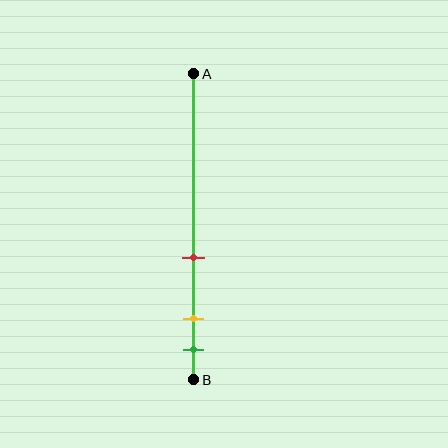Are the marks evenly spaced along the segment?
No, the marks are not evenly spaced.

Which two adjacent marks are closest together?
The yellow and green marks are the closest adjacent pair.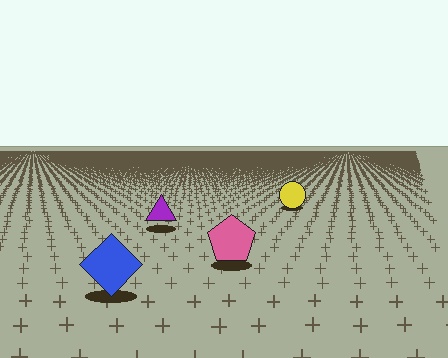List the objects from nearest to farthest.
From nearest to farthest: the blue diamond, the pink pentagon, the purple triangle, the yellow circle.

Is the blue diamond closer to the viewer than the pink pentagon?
Yes. The blue diamond is closer — you can tell from the texture gradient: the ground texture is coarser near it.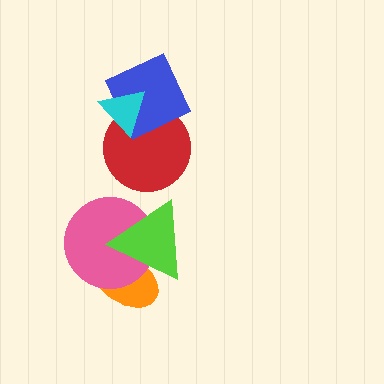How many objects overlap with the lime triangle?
2 objects overlap with the lime triangle.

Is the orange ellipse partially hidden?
Yes, it is partially covered by another shape.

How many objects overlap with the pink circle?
2 objects overlap with the pink circle.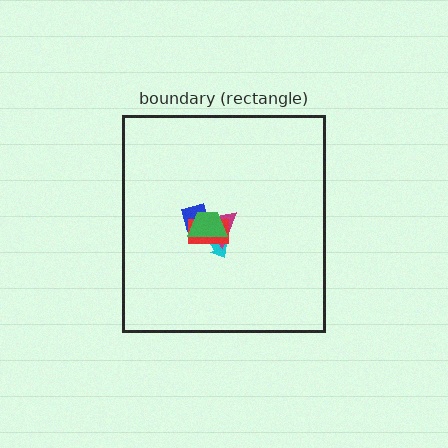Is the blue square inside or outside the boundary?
Inside.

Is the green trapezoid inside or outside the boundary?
Inside.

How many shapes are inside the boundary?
5 inside, 0 outside.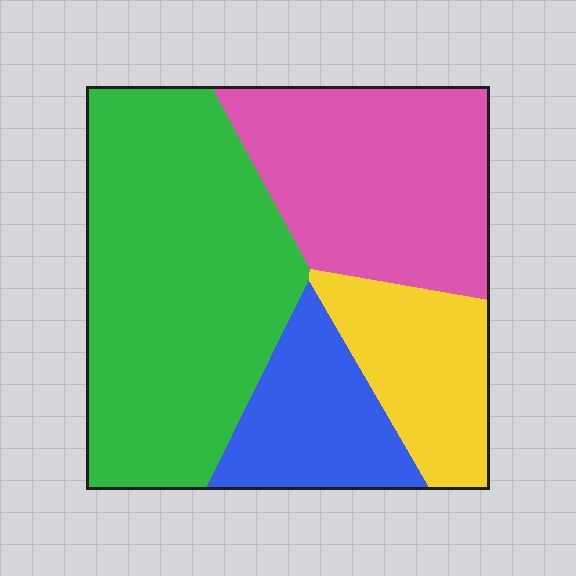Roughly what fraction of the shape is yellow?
Yellow covers about 15% of the shape.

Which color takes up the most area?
Green, at roughly 45%.